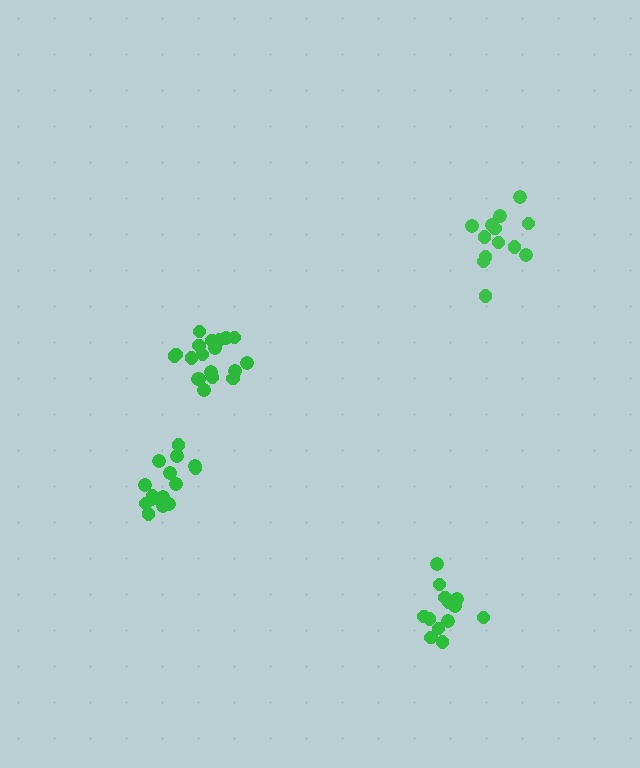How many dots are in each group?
Group 1: 15 dots, Group 2: 19 dots, Group 3: 13 dots, Group 4: 13 dots (60 total).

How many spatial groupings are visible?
There are 4 spatial groupings.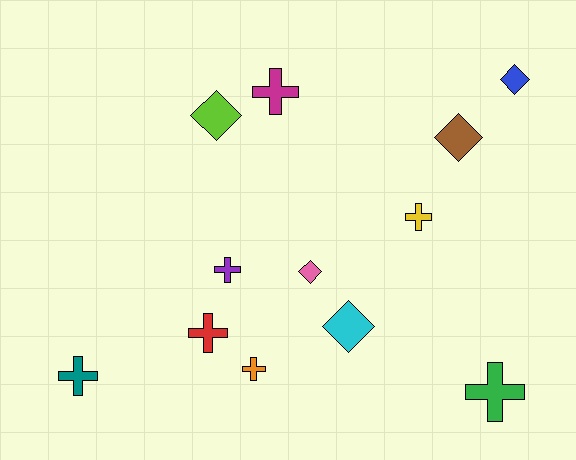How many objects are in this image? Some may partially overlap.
There are 12 objects.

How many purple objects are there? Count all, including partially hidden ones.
There is 1 purple object.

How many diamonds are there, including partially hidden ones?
There are 5 diamonds.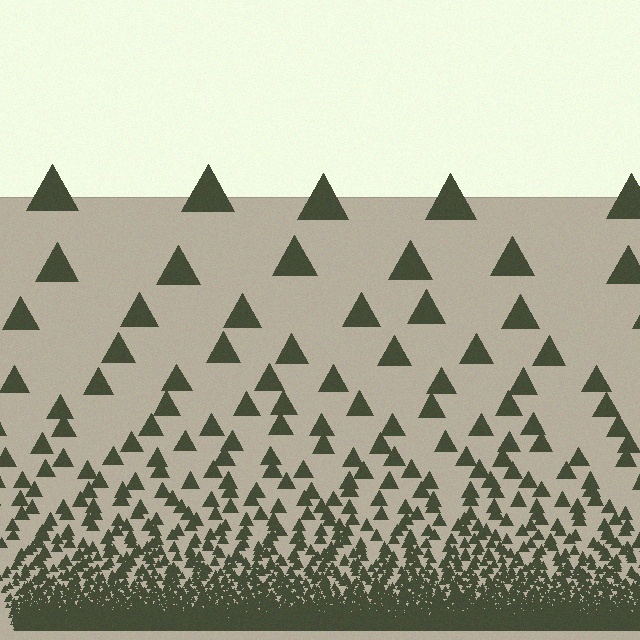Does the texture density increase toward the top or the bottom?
Density increases toward the bottom.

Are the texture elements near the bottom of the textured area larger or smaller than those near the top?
Smaller. The gradient is inverted — elements near the bottom are smaller and denser.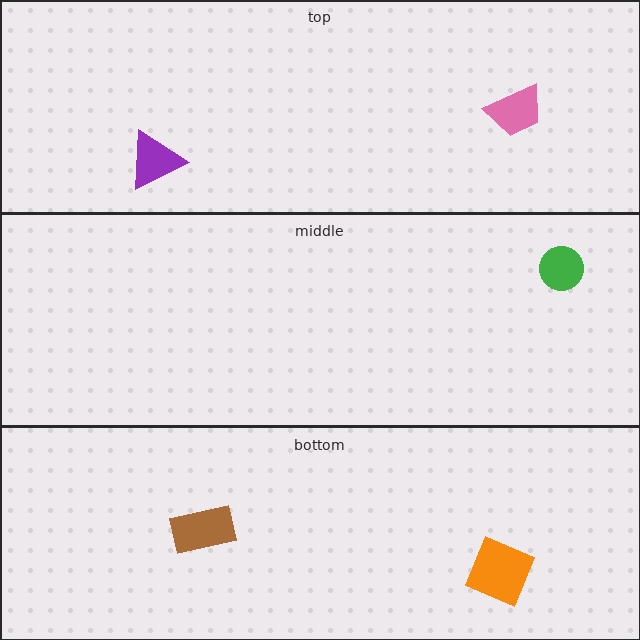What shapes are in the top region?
The pink trapezoid, the purple triangle.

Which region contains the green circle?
The middle region.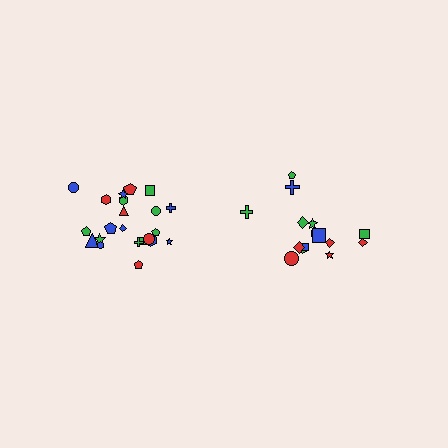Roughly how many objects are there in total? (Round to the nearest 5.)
Roughly 35 objects in total.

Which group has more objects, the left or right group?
The left group.